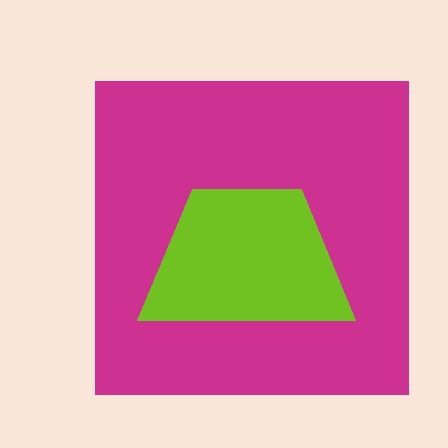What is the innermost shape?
The lime trapezoid.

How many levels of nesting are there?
2.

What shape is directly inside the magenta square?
The lime trapezoid.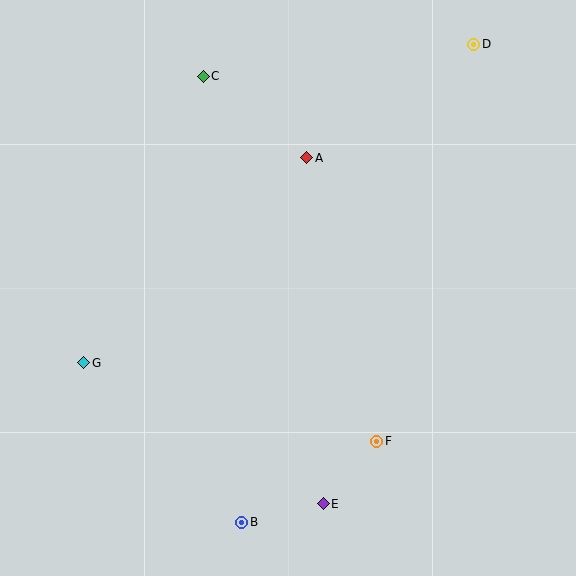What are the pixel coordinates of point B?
Point B is at (241, 522).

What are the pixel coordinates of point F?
Point F is at (377, 441).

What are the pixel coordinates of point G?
Point G is at (84, 363).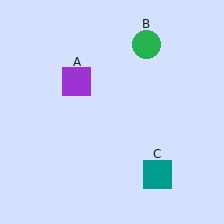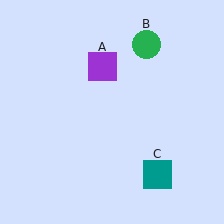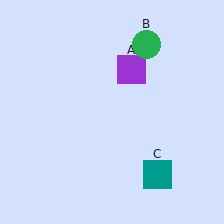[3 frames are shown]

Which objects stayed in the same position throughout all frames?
Green circle (object B) and teal square (object C) remained stationary.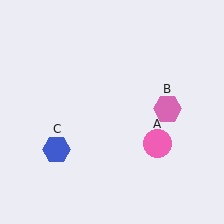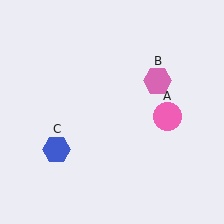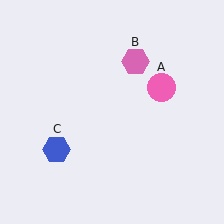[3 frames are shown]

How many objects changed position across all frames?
2 objects changed position: pink circle (object A), pink hexagon (object B).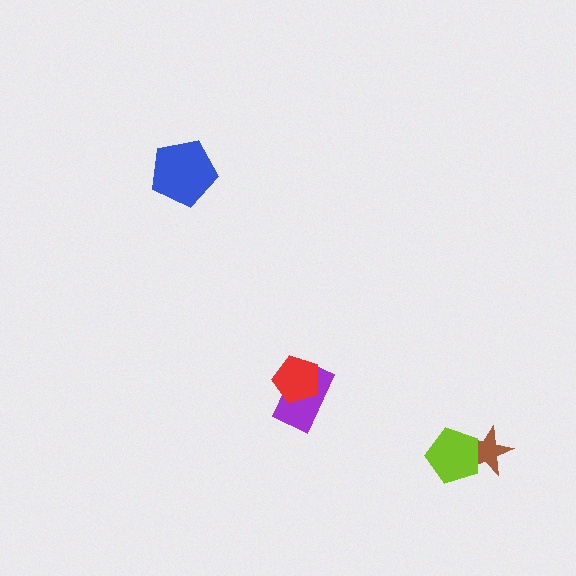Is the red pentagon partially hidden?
No, no other shape covers it.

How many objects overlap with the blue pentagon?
0 objects overlap with the blue pentagon.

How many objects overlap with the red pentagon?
1 object overlaps with the red pentagon.